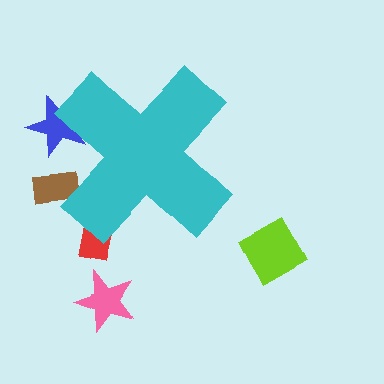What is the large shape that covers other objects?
A cyan cross.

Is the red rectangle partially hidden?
Yes, the red rectangle is partially hidden behind the cyan cross.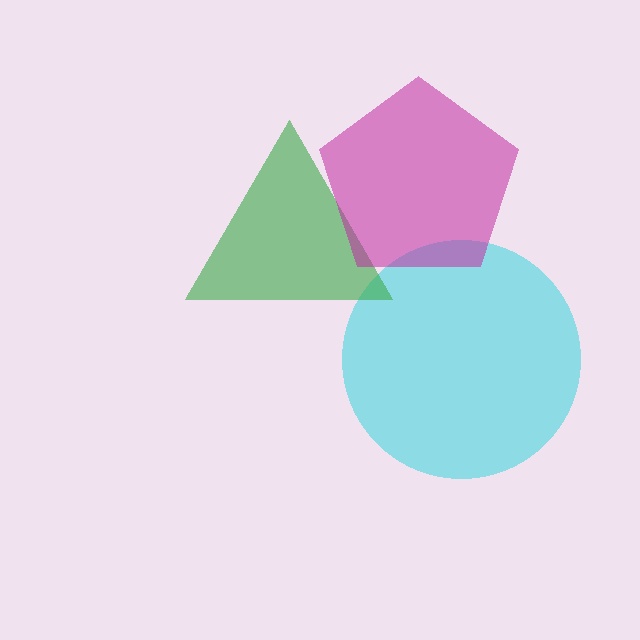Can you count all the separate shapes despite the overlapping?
Yes, there are 3 separate shapes.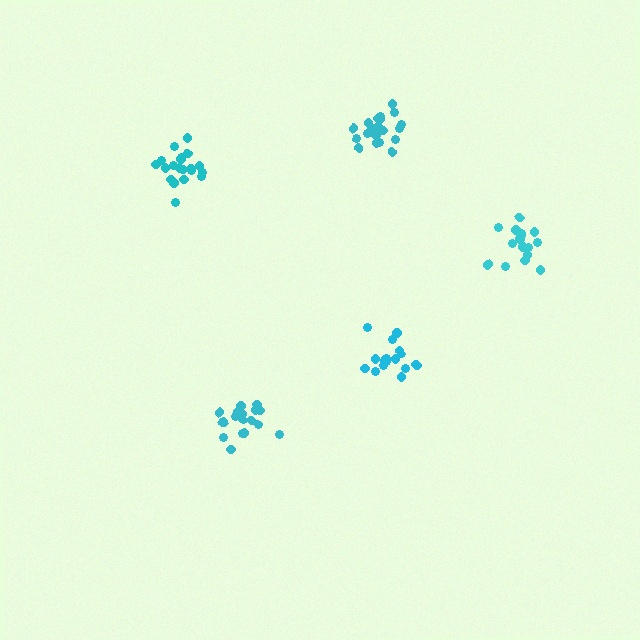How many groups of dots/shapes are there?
There are 5 groups.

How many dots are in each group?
Group 1: 18 dots, Group 2: 16 dots, Group 3: 20 dots, Group 4: 18 dots, Group 5: 20 dots (92 total).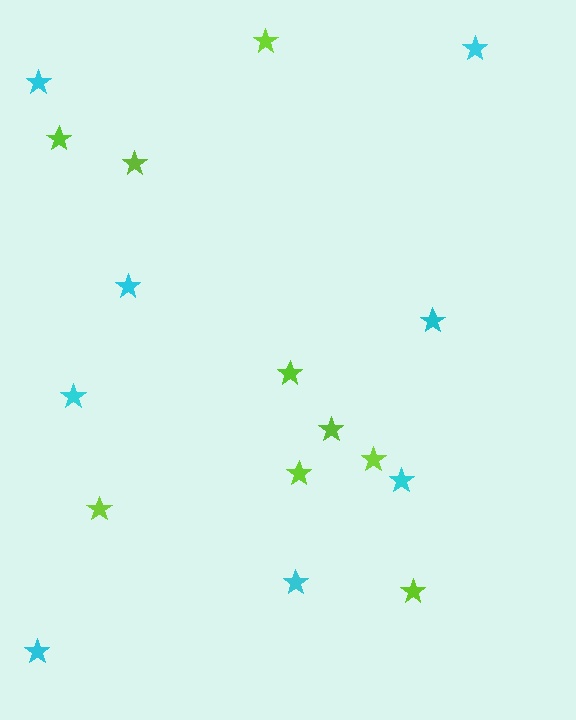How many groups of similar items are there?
There are 2 groups: one group of cyan stars (8) and one group of lime stars (9).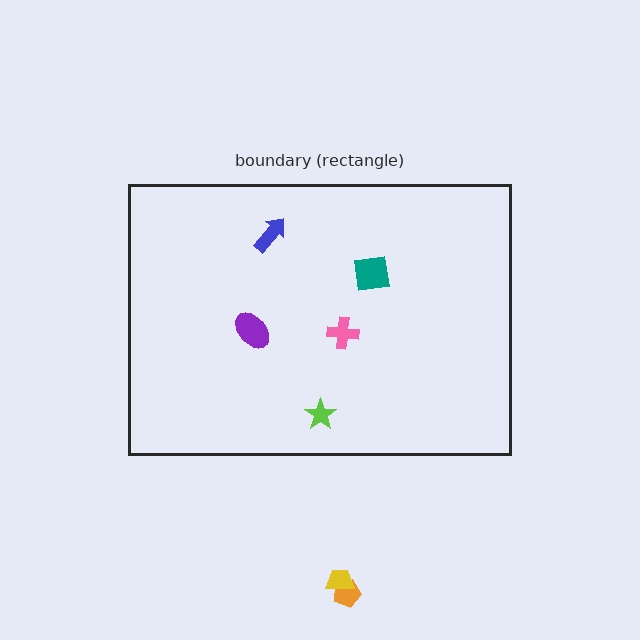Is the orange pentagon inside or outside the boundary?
Outside.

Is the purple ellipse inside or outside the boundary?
Inside.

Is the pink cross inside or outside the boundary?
Inside.